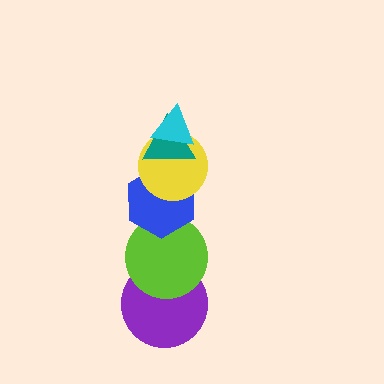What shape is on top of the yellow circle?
The teal triangle is on top of the yellow circle.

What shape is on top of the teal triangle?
The cyan triangle is on top of the teal triangle.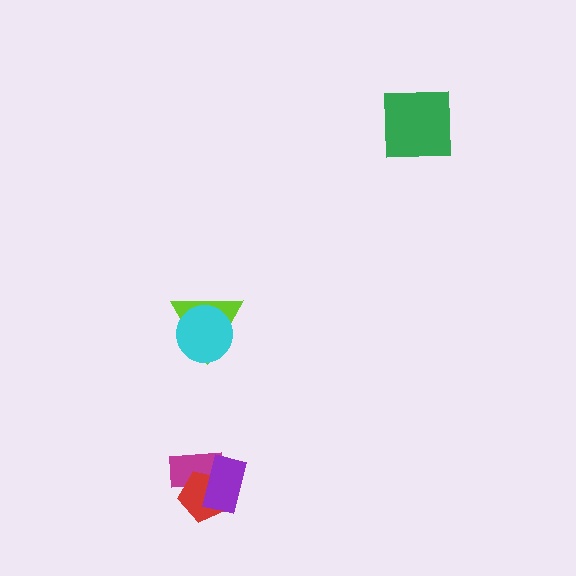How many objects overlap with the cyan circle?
1 object overlaps with the cyan circle.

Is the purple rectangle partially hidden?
No, no other shape covers it.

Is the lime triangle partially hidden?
Yes, it is partially covered by another shape.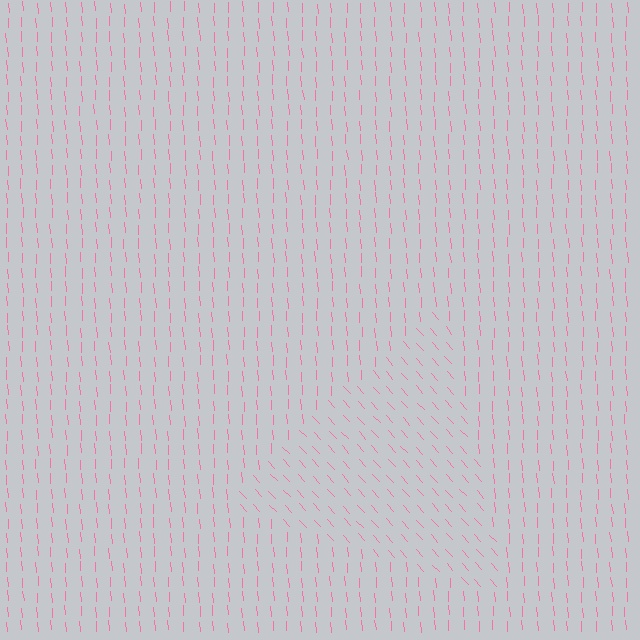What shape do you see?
I see a triangle.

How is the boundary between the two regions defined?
The boundary is defined purely by a change in line orientation (approximately 38 degrees difference). All lines are the same color and thickness.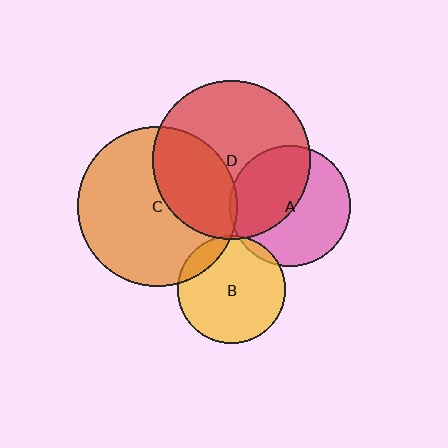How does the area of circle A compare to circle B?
Approximately 1.3 times.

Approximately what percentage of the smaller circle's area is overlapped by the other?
Approximately 35%.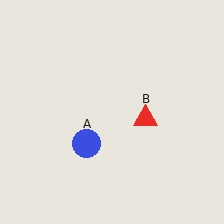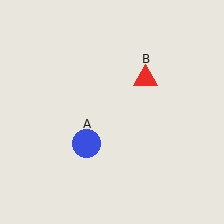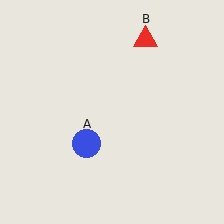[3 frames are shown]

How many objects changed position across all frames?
1 object changed position: red triangle (object B).